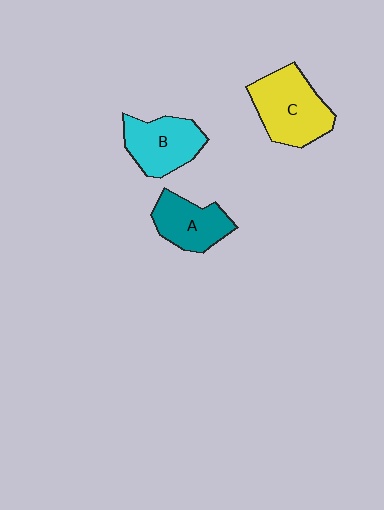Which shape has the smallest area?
Shape A (teal).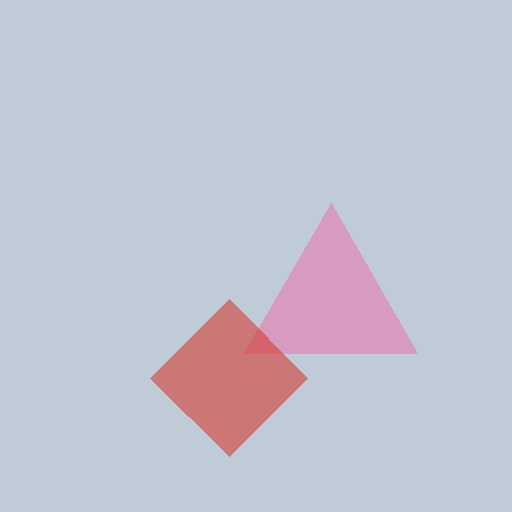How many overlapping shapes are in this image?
There are 2 overlapping shapes in the image.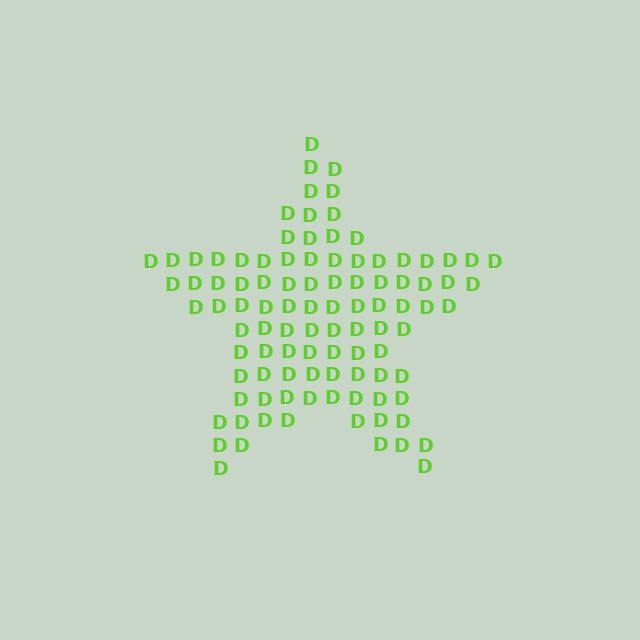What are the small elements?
The small elements are letter D's.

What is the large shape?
The large shape is a star.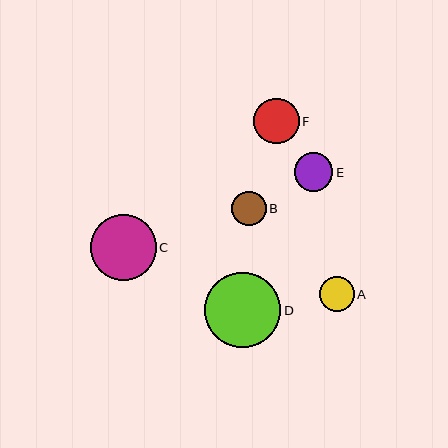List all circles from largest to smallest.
From largest to smallest: D, C, F, E, A, B.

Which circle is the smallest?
Circle B is the smallest with a size of approximately 35 pixels.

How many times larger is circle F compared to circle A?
Circle F is approximately 1.3 times the size of circle A.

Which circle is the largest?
Circle D is the largest with a size of approximately 76 pixels.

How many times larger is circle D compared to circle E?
Circle D is approximately 2.0 times the size of circle E.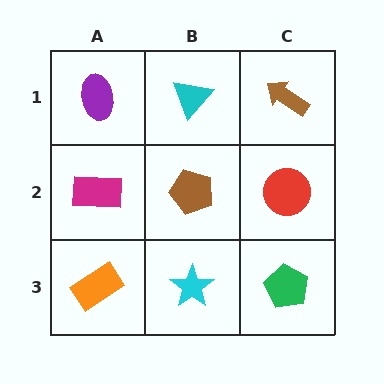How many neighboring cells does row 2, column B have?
4.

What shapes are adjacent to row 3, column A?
A magenta rectangle (row 2, column A), a cyan star (row 3, column B).